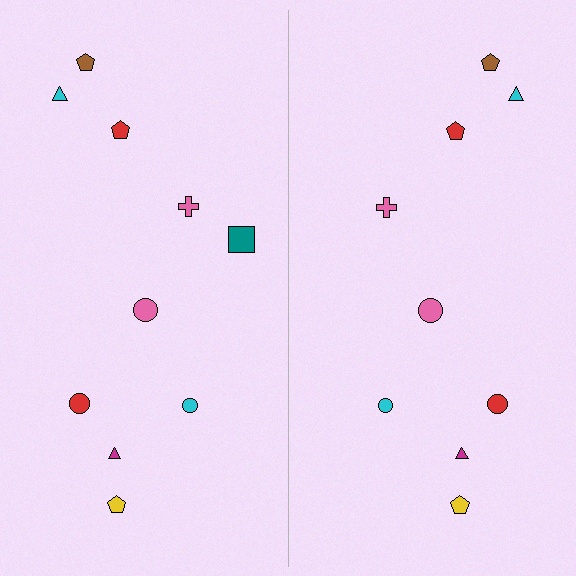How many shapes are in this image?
There are 19 shapes in this image.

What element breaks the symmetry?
A teal square is missing from the right side.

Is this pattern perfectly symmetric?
No, the pattern is not perfectly symmetric. A teal square is missing from the right side.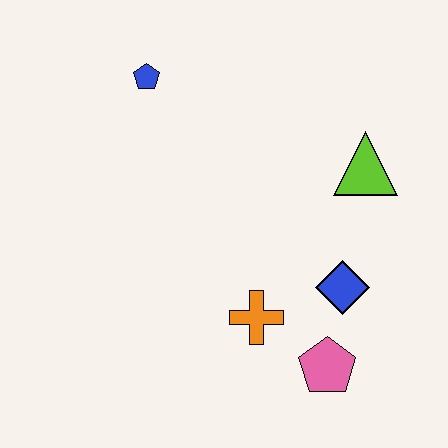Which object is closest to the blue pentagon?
The lime triangle is closest to the blue pentagon.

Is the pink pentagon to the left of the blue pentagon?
No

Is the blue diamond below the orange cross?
No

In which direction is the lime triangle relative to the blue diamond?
The lime triangle is above the blue diamond.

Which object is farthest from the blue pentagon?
The pink pentagon is farthest from the blue pentagon.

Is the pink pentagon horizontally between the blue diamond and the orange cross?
Yes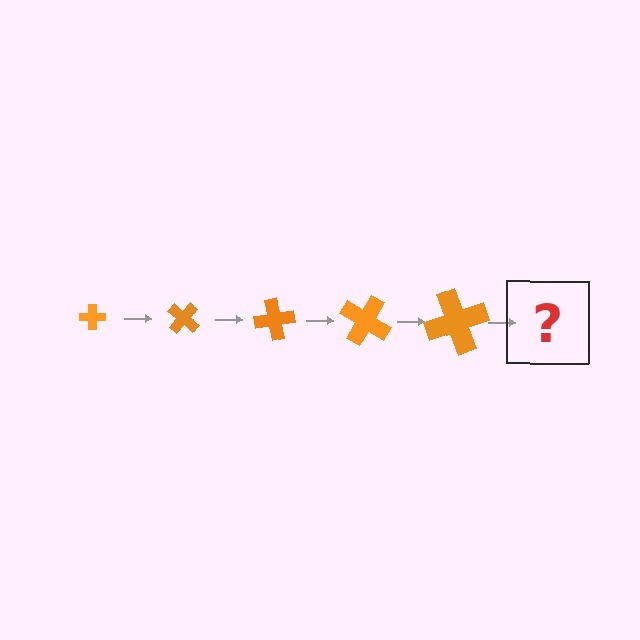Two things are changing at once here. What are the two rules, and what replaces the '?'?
The two rules are that the cross grows larger each step and it rotates 40 degrees each step. The '?' should be a cross, larger than the previous one and rotated 200 degrees from the start.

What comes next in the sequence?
The next element should be a cross, larger than the previous one and rotated 200 degrees from the start.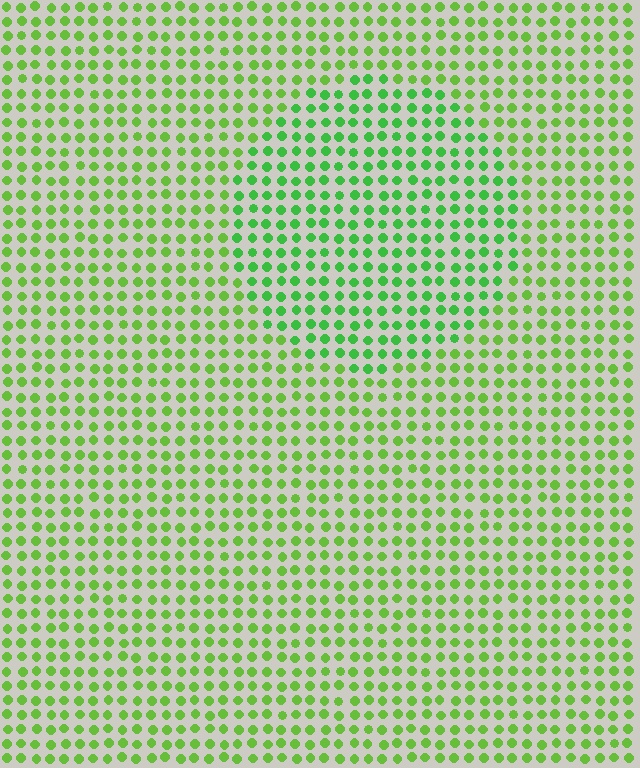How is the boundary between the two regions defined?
The boundary is defined purely by a slight shift in hue (about 22 degrees). Spacing, size, and orientation are identical on both sides.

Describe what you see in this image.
The image is filled with small lime elements in a uniform arrangement. A circle-shaped region is visible where the elements are tinted to a slightly different hue, forming a subtle color boundary.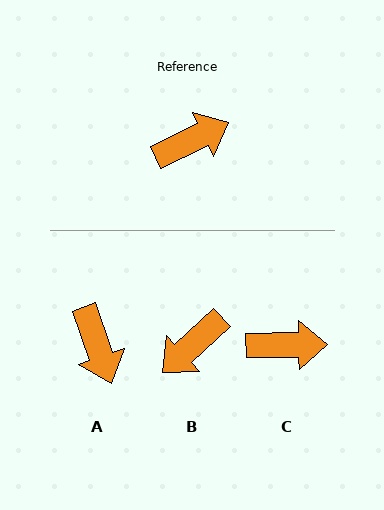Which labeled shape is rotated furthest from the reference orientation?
B, about 163 degrees away.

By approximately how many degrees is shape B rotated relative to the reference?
Approximately 163 degrees clockwise.